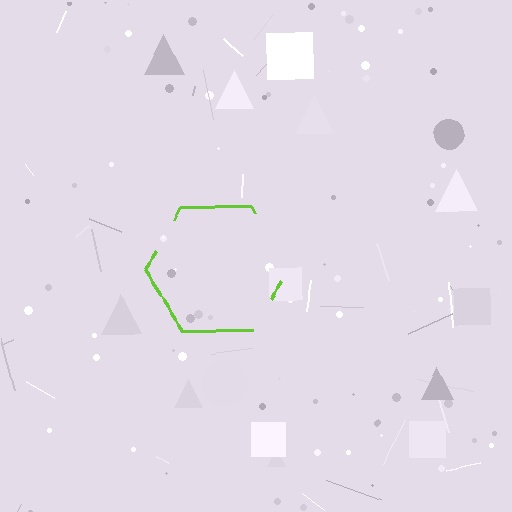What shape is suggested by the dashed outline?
The dashed outline suggests a hexagon.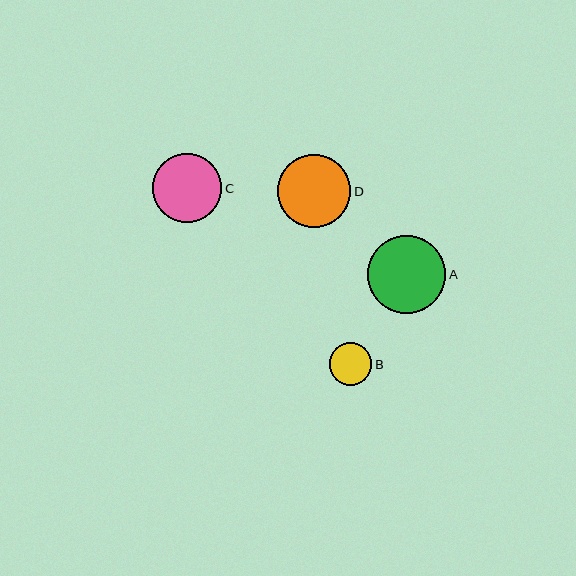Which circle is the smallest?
Circle B is the smallest with a size of approximately 43 pixels.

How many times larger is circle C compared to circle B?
Circle C is approximately 1.6 times the size of circle B.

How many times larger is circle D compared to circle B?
Circle D is approximately 1.7 times the size of circle B.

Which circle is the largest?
Circle A is the largest with a size of approximately 78 pixels.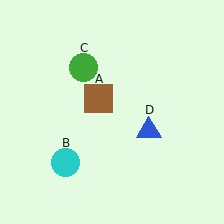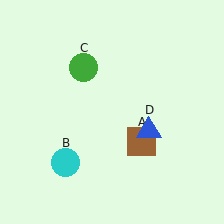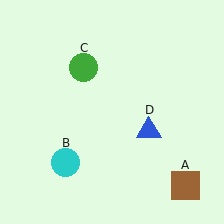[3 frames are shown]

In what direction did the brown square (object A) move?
The brown square (object A) moved down and to the right.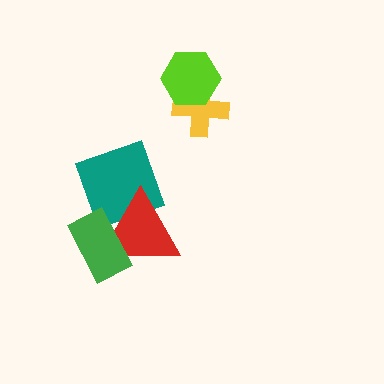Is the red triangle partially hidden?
Yes, it is partially covered by another shape.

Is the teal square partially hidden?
Yes, it is partially covered by another shape.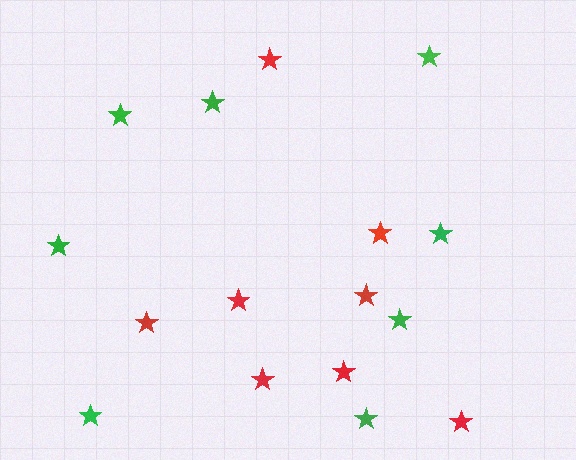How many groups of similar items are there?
There are 2 groups: one group of red stars (8) and one group of green stars (8).